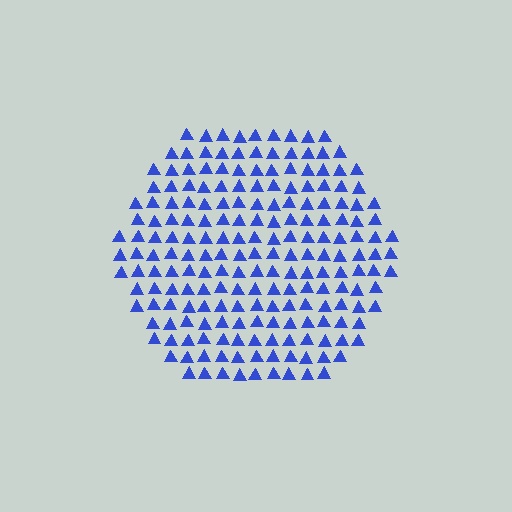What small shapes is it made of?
It is made of small triangles.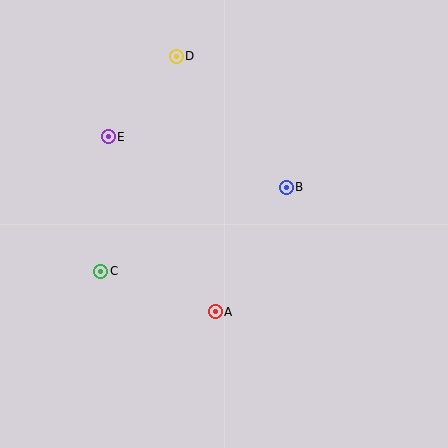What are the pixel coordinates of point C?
Point C is at (101, 271).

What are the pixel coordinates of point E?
Point E is at (108, 137).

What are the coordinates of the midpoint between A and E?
The midpoint between A and E is at (162, 224).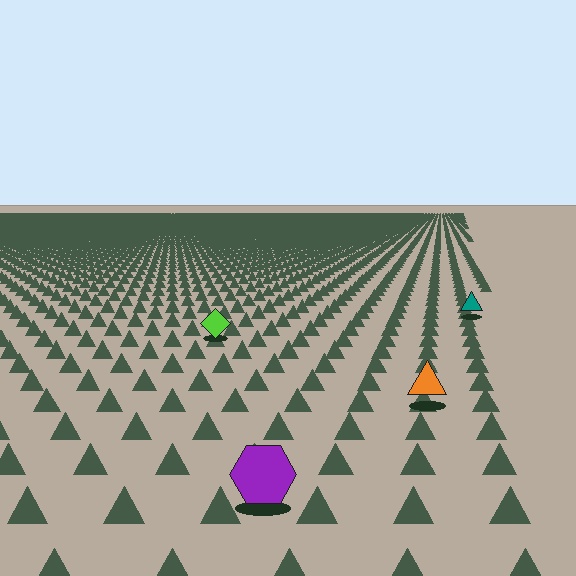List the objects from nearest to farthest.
From nearest to farthest: the purple hexagon, the orange triangle, the lime diamond, the teal triangle.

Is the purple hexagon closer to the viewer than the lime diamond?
Yes. The purple hexagon is closer — you can tell from the texture gradient: the ground texture is coarser near it.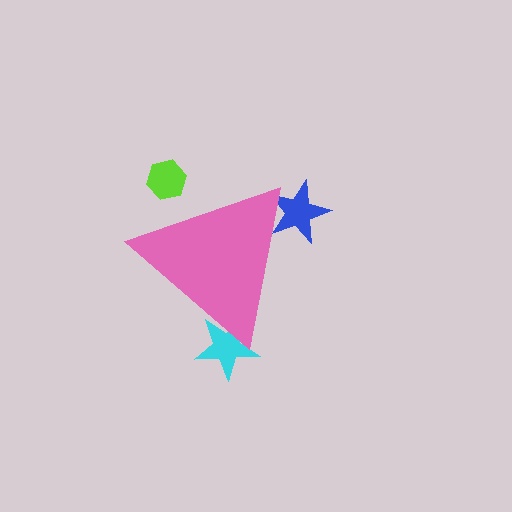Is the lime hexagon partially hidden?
Yes, the lime hexagon is partially hidden behind the pink triangle.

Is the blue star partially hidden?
Yes, the blue star is partially hidden behind the pink triangle.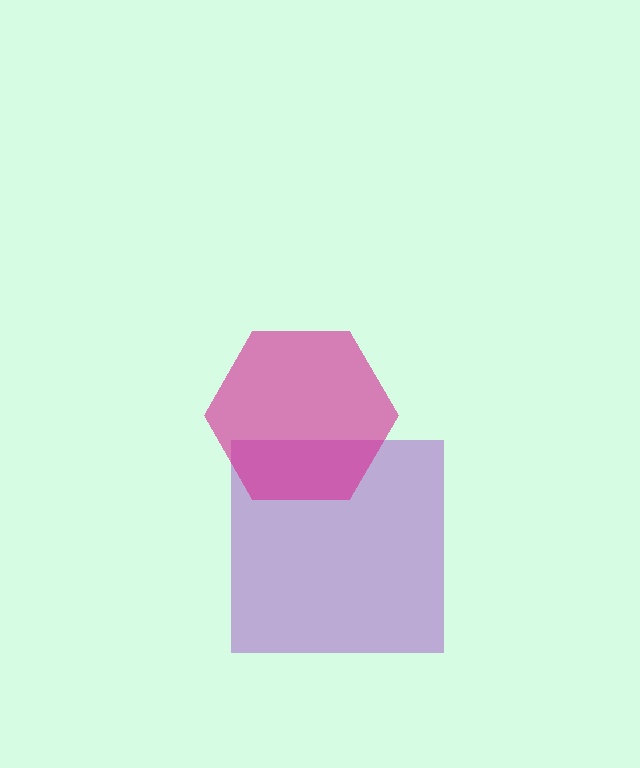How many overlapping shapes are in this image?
There are 2 overlapping shapes in the image.